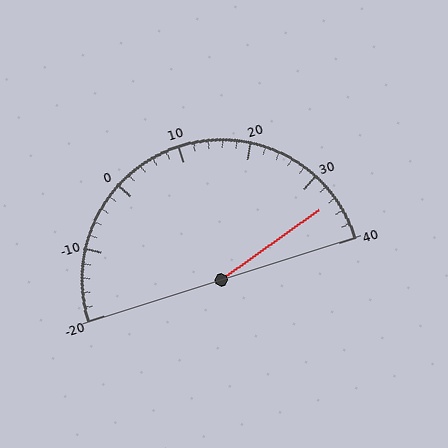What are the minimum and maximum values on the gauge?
The gauge ranges from -20 to 40.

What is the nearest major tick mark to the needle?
The nearest major tick mark is 30.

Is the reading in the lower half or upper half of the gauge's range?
The reading is in the upper half of the range (-20 to 40).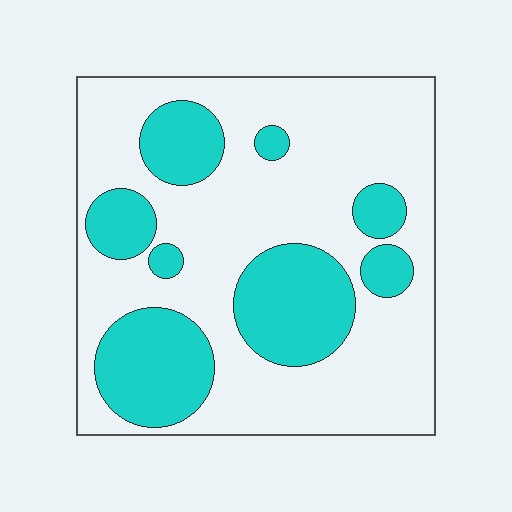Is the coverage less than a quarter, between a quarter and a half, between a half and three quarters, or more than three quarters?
Between a quarter and a half.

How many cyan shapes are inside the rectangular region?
8.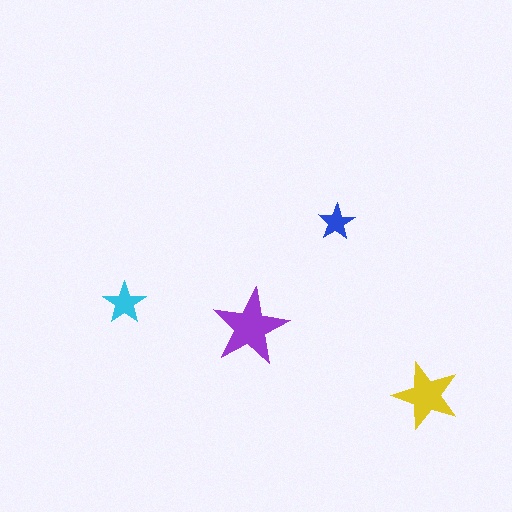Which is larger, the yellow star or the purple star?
The purple one.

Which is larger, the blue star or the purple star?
The purple one.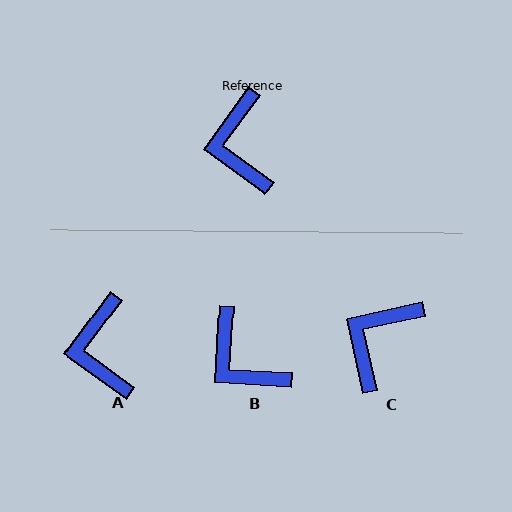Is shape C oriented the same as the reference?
No, it is off by about 42 degrees.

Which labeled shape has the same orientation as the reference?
A.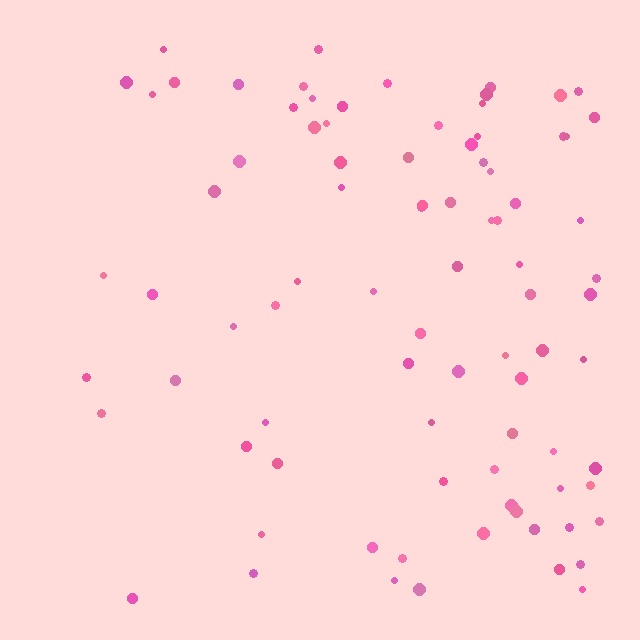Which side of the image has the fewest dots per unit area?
The left.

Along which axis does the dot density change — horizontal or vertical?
Horizontal.